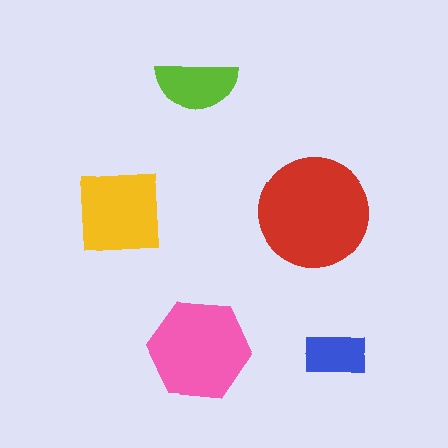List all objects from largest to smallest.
The red circle, the pink hexagon, the yellow square, the lime semicircle, the blue rectangle.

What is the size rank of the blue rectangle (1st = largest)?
5th.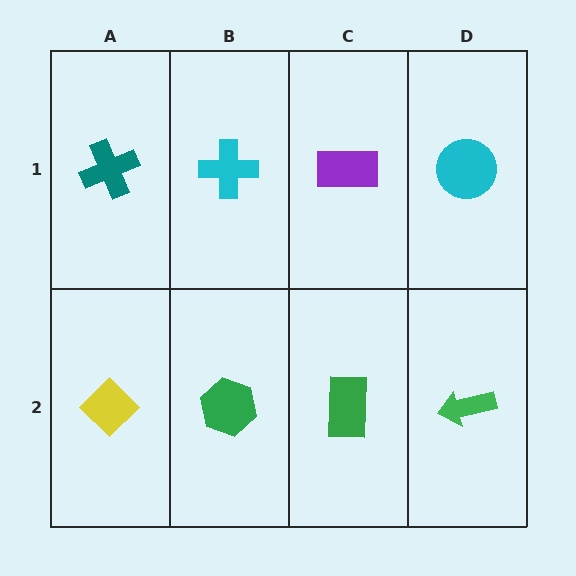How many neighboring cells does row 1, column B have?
3.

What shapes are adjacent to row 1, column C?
A green rectangle (row 2, column C), a cyan cross (row 1, column B), a cyan circle (row 1, column D).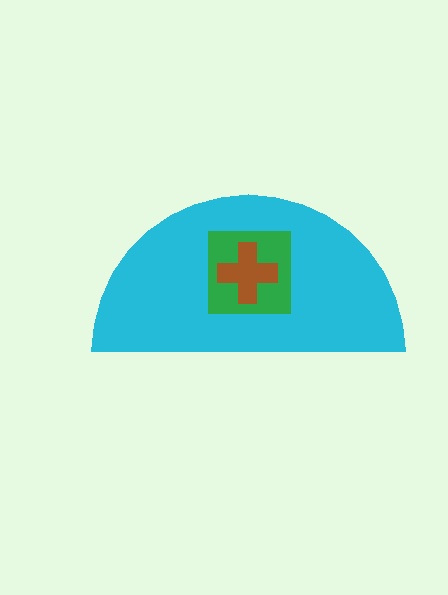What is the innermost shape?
The brown cross.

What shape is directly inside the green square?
The brown cross.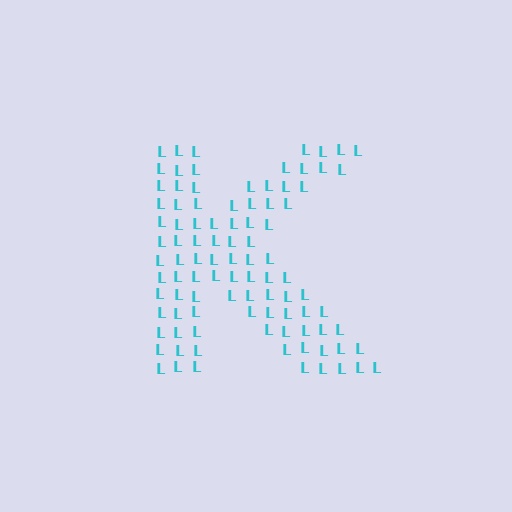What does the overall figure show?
The overall figure shows the letter K.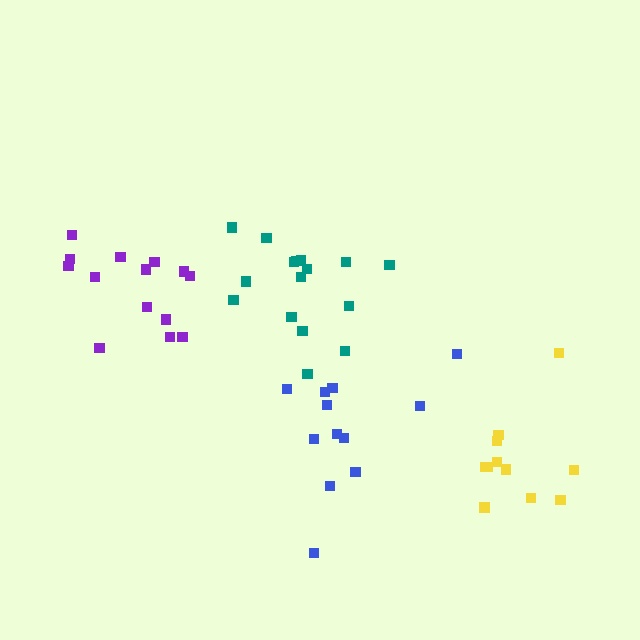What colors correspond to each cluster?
The clusters are colored: blue, purple, teal, yellow.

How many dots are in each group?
Group 1: 12 dots, Group 2: 14 dots, Group 3: 16 dots, Group 4: 11 dots (53 total).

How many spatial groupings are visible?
There are 4 spatial groupings.